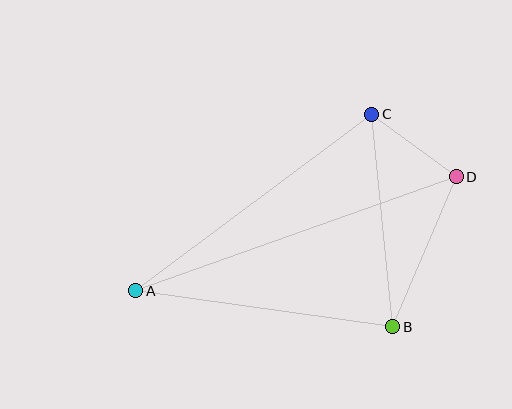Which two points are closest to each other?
Points C and D are closest to each other.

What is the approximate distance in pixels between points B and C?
The distance between B and C is approximately 214 pixels.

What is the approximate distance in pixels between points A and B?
The distance between A and B is approximately 259 pixels.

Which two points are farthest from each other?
Points A and D are farthest from each other.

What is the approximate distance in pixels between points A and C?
The distance between A and C is approximately 295 pixels.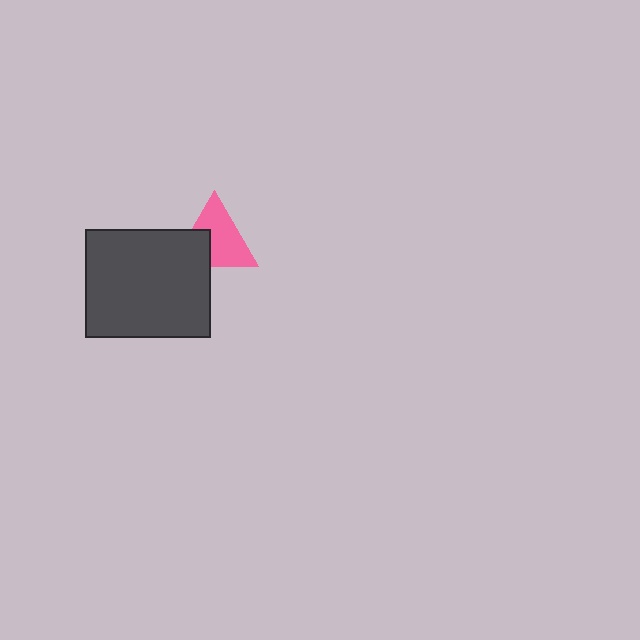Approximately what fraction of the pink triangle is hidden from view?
Roughly 34% of the pink triangle is hidden behind the dark gray rectangle.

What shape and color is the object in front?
The object in front is a dark gray rectangle.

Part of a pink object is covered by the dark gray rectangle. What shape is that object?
It is a triangle.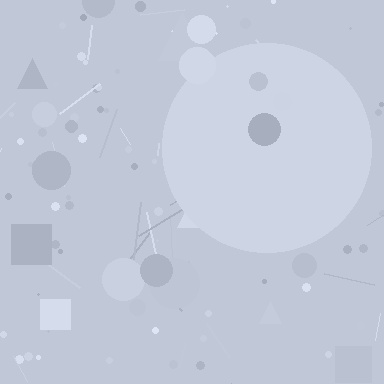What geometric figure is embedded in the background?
A circle is embedded in the background.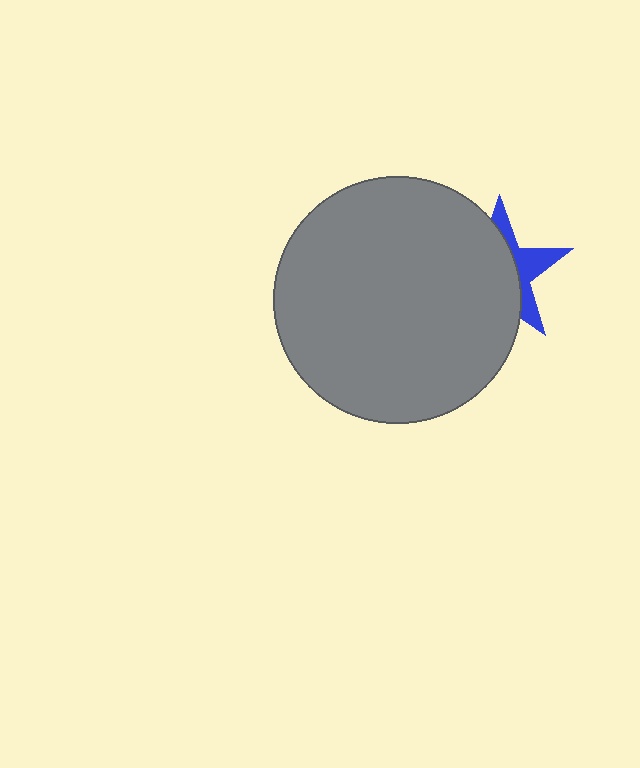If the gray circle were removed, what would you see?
You would see the complete blue star.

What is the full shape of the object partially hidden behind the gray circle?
The partially hidden object is a blue star.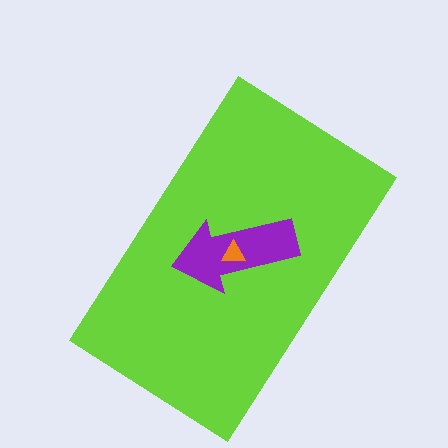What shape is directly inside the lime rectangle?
The purple arrow.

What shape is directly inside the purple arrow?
The orange triangle.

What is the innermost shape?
The orange triangle.